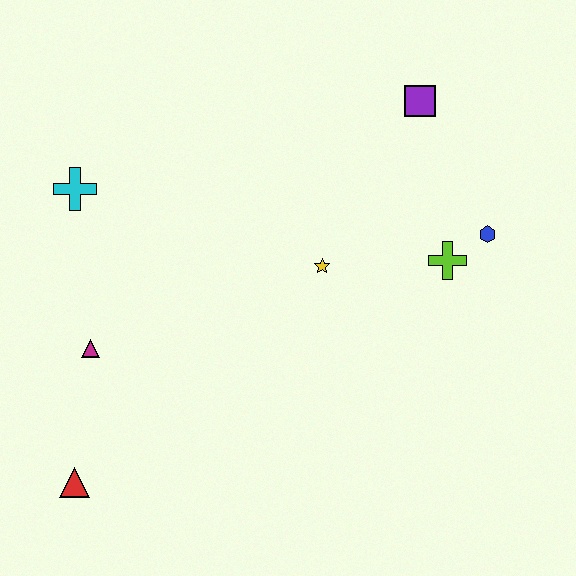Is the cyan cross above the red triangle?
Yes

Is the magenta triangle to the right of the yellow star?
No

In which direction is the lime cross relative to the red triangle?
The lime cross is to the right of the red triangle.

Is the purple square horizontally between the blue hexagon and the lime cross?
No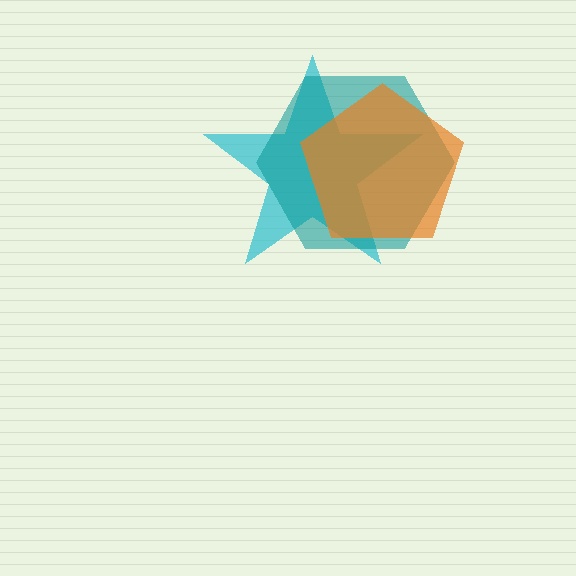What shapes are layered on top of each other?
The layered shapes are: a cyan star, a teal hexagon, an orange pentagon.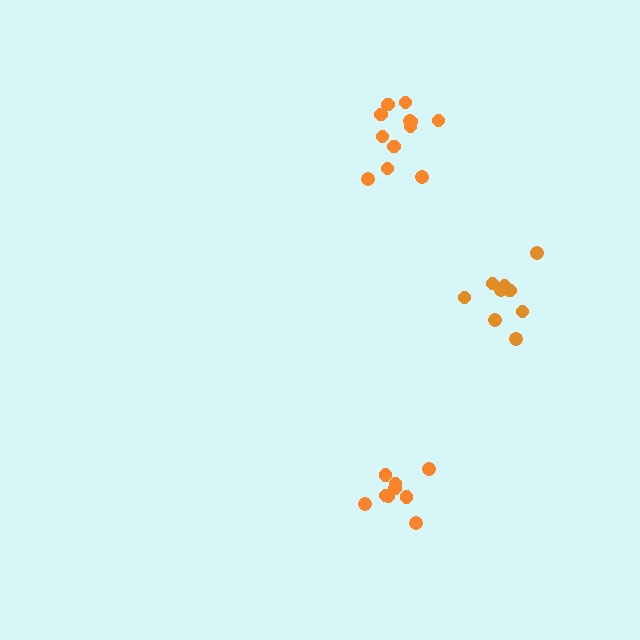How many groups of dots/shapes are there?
There are 3 groups.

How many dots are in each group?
Group 1: 12 dots, Group 2: 9 dots, Group 3: 9 dots (30 total).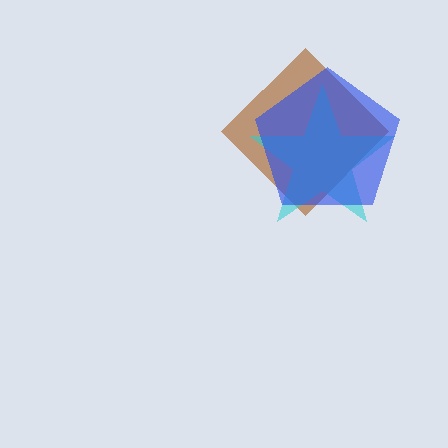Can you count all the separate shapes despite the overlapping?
Yes, there are 3 separate shapes.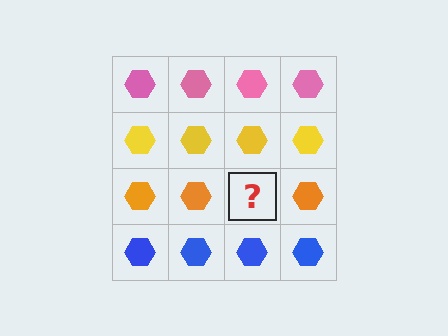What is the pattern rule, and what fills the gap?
The rule is that each row has a consistent color. The gap should be filled with an orange hexagon.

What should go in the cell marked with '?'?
The missing cell should contain an orange hexagon.